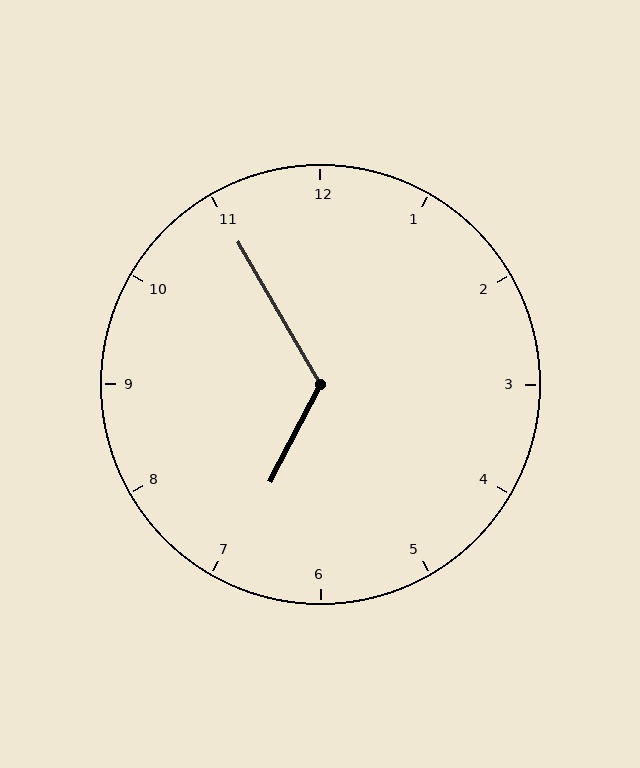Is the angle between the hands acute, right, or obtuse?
It is obtuse.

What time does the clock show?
6:55.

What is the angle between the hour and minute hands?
Approximately 122 degrees.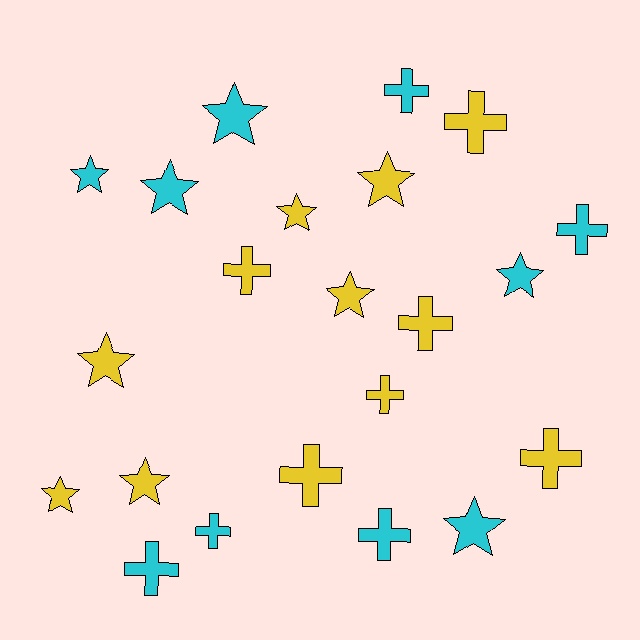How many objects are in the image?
There are 22 objects.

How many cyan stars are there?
There are 5 cyan stars.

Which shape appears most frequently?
Cross, with 11 objects.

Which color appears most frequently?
Yellow, with 12 objects.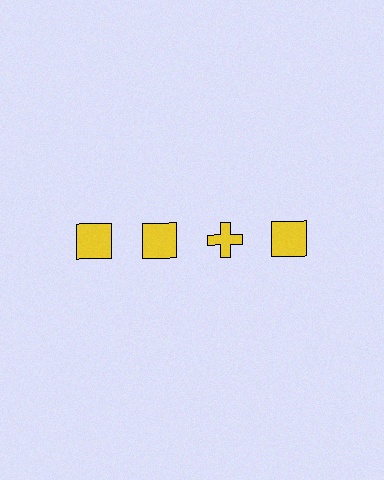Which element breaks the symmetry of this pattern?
The yellow cross in the top row, center column breaks the symmetry. All other shapes are yellow squares.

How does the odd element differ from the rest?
It has a different shape: cross instead of square.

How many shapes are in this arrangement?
There are 4 shapes arranged in a grid pattern.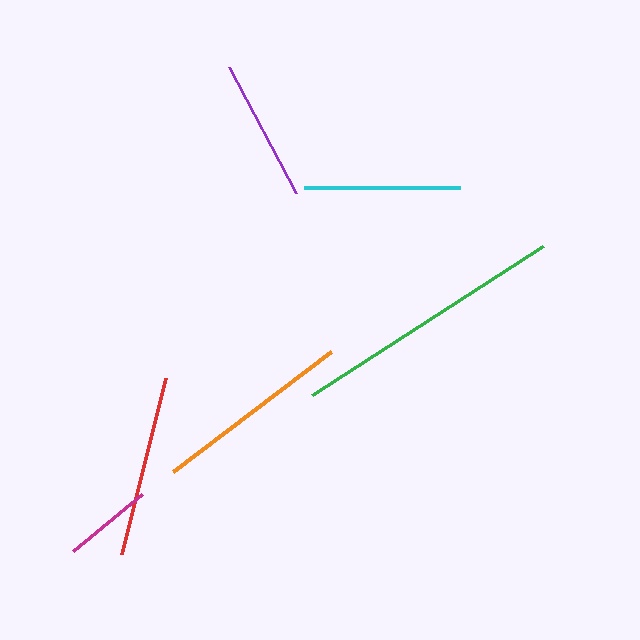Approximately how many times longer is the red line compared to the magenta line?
The red line is approximately 2.0 times the length of the magenta line.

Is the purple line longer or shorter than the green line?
The green line is longer than the purple line.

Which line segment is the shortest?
The magenta line is the shortest at approximately 90 pixels.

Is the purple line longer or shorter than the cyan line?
The cyan line is longer than the purple line.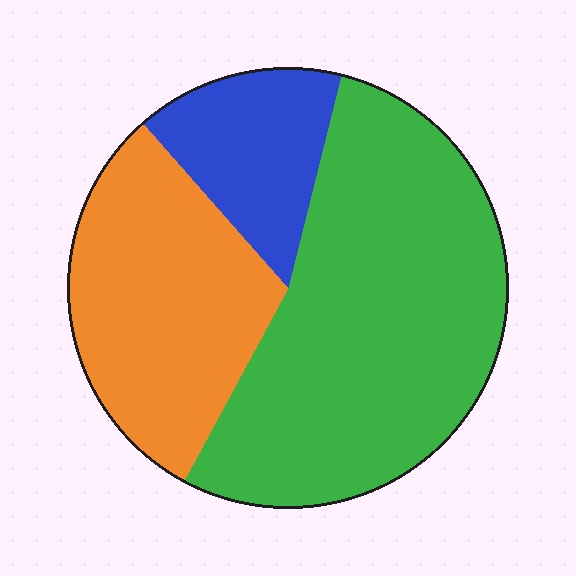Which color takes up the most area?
Green, at roughly 55%.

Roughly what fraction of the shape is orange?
Orange takes up about one third (1/3) of the shape.